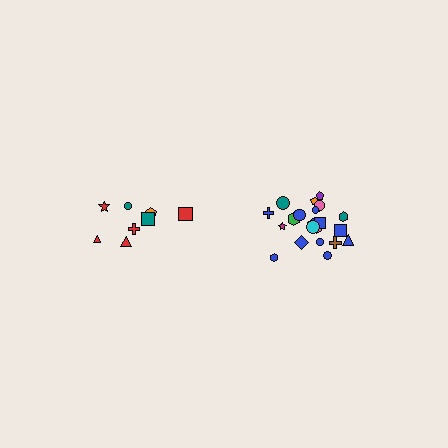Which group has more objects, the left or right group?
The right group.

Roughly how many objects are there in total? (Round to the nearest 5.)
Roughly 30 objects in total.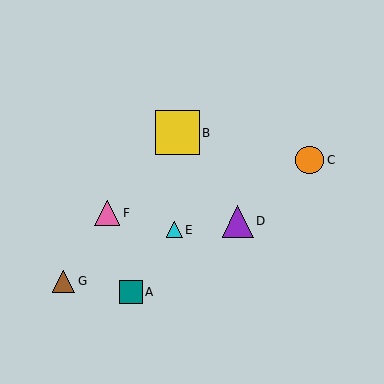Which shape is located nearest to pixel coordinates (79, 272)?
The brown triangle (labeled G) at (64, 281) is nearest to that location.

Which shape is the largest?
The yellow square (labeled B) is the largest.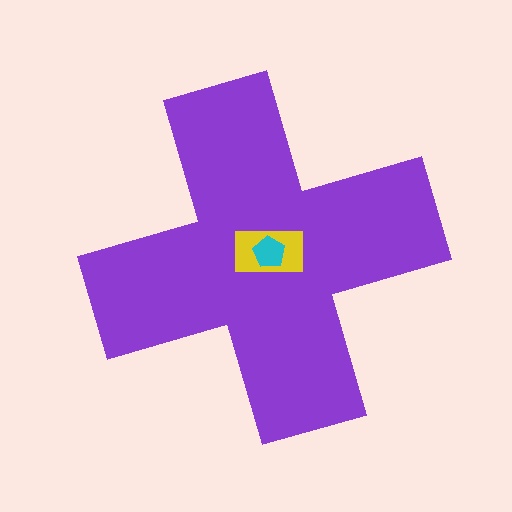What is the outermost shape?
The purple cross.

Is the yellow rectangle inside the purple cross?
Yes.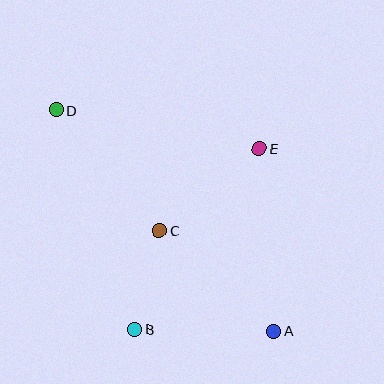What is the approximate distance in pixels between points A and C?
The distance between A and C is approximately 153 pixels.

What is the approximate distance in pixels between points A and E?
The distance between A and E is approximately 183 pixels.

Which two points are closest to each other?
Points B and C are closest to each other.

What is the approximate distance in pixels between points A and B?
The distance between A and B is approximately 139 pixels.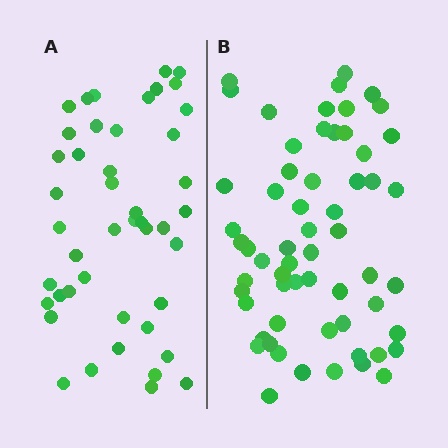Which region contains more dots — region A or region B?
Region B (the right region) has more dots.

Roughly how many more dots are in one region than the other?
Region B has approximately 15 more dots than region A.